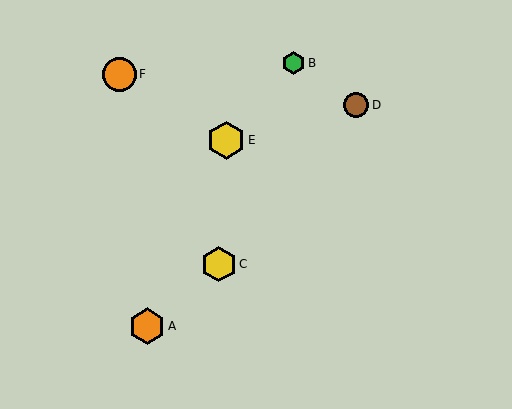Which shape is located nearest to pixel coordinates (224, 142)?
The yellow hexagon (labeled E) at (226, 140) is nearest to that location.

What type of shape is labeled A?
Shape A is an orange hexagon.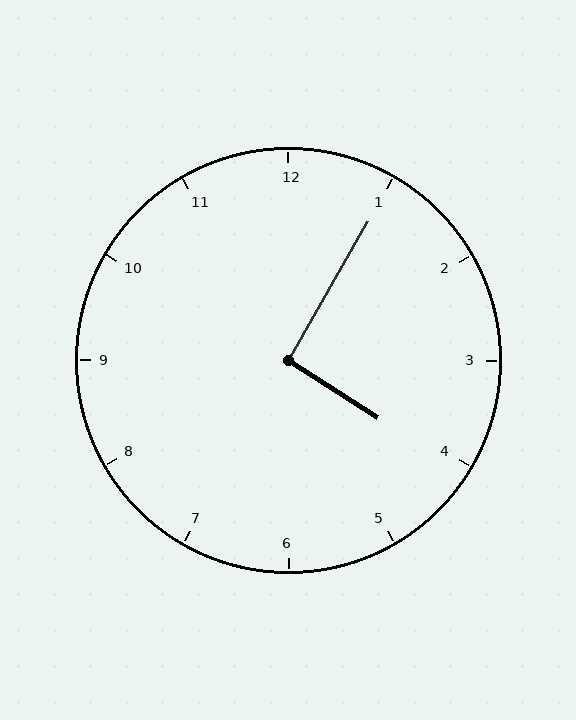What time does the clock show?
4:05.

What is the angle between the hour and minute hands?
Approximately 92 degrees.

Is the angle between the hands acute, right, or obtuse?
It is right.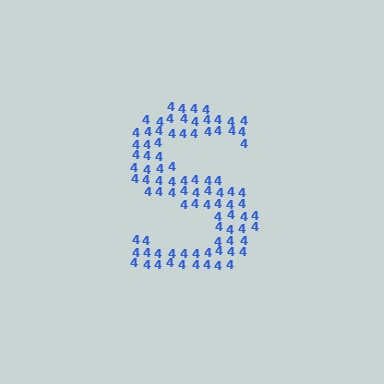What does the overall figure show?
The overall figure shows the letter S.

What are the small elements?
The small elements are digit 4's.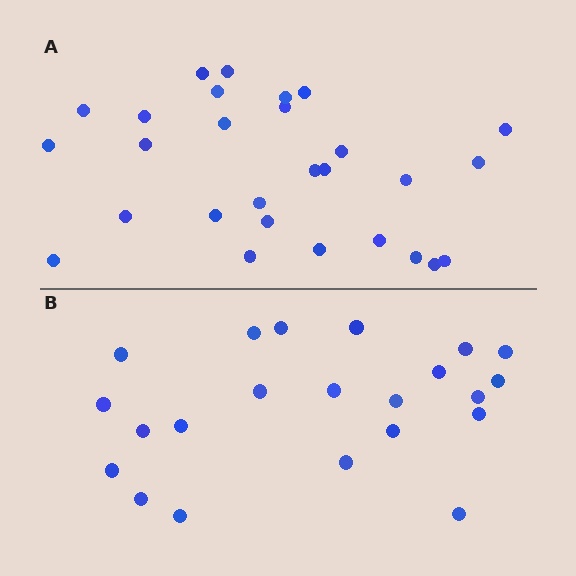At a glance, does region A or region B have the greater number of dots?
Region A (the top region) has more dots.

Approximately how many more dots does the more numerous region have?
Region A has about 6 more dots than region B.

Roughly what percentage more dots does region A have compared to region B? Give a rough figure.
About 25% more.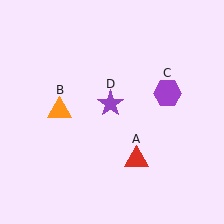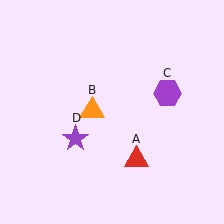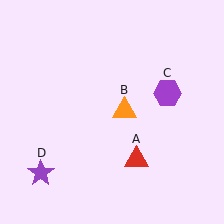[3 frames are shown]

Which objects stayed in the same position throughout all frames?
Red triangle (object A) and purple hexagon (object C) remained stationary.